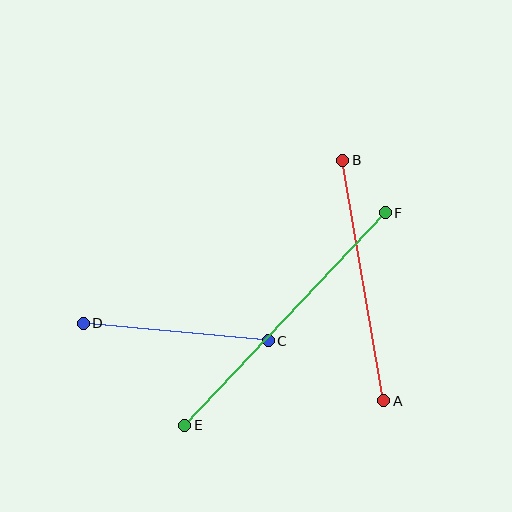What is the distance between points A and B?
The distance is approximately 244 pixels.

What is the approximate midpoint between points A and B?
The midpoint is at approximately (363, 281) pixels.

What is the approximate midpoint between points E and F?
The midpoint is at approximately (285, 319) pixels.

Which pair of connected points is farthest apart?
Points E and F are farthest apart.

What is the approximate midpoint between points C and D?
The midpoint is at approximately (176, 332) pixels.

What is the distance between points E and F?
The distance is approximately 292 pixels.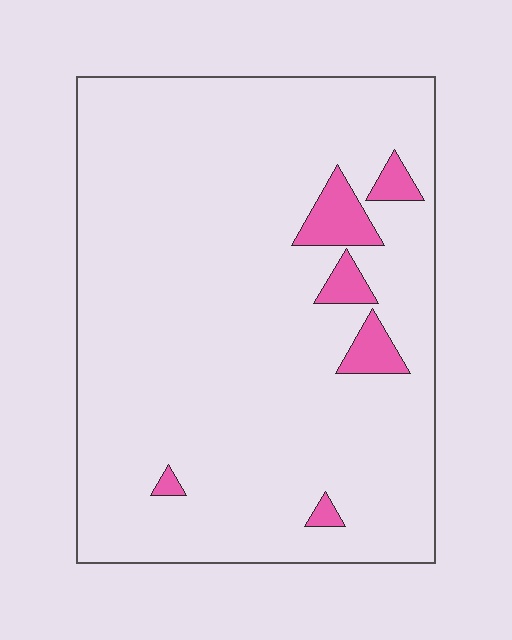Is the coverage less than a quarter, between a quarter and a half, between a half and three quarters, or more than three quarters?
Less than a quarter.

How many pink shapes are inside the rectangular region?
6.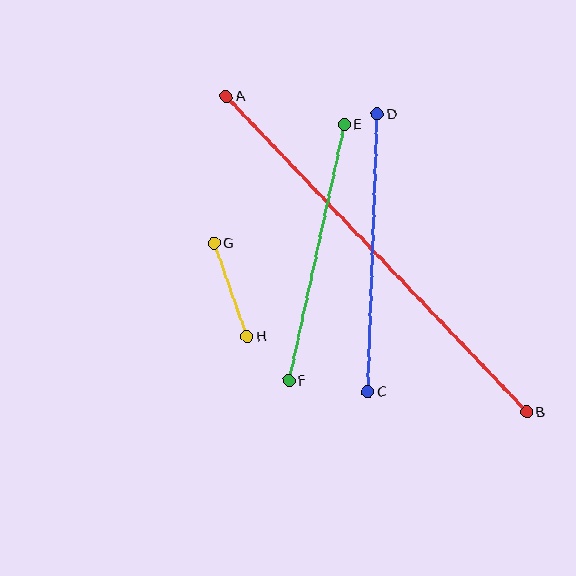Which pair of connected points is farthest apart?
Points A and B are farthest apart.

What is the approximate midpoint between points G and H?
The midpoint is at approximately (231, 290) pixels.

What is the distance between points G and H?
The distance is approximately 99 pixels.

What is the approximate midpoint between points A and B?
The midpoint is at approximately (377, 254) pixels.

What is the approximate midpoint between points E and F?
The midpoint is at approximately (317, 253) pixels.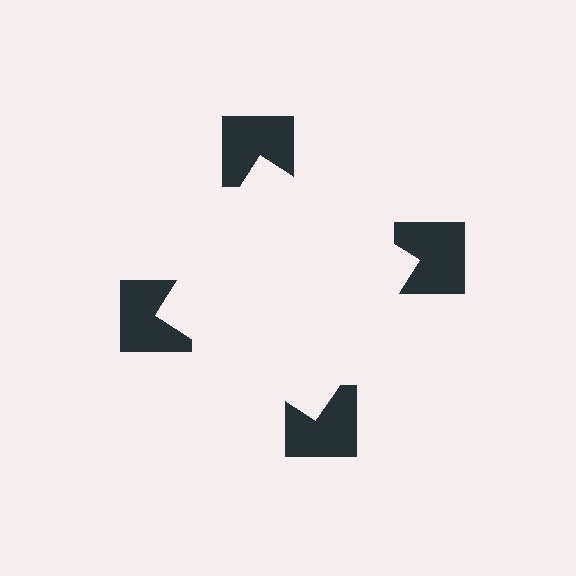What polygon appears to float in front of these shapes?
An illusory square — its edges are inferred from the aligned wedge cuts in the notched squares, not physically drawn.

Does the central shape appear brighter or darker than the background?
It typically appears slightly brighter than the background, even though no actual brightness change is drawn.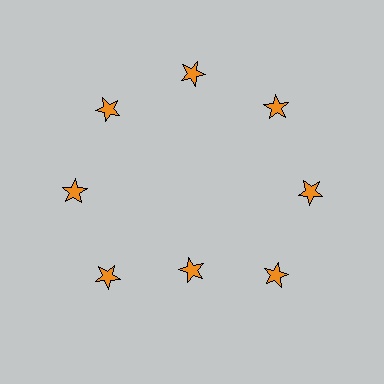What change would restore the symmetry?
The symmetry would be restored by moving it outward, back onto the ring so that all 8 stars sit at equal angles and equal distance from the center.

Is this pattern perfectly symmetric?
No. The 8 orange stars are arranged in a ring, but one element near the 6 o'clock position is pulled inward toward the center, breaking the 8-fold rotational symmetry.